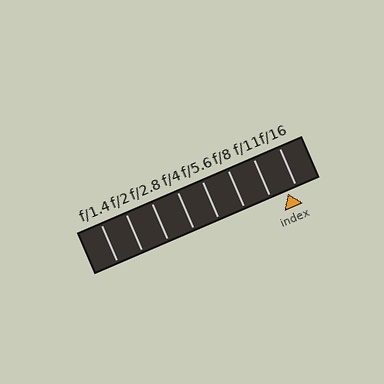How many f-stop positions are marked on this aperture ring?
There are 8 f-stop positions marked.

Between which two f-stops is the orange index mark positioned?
The index mark is between f/11 and f/16.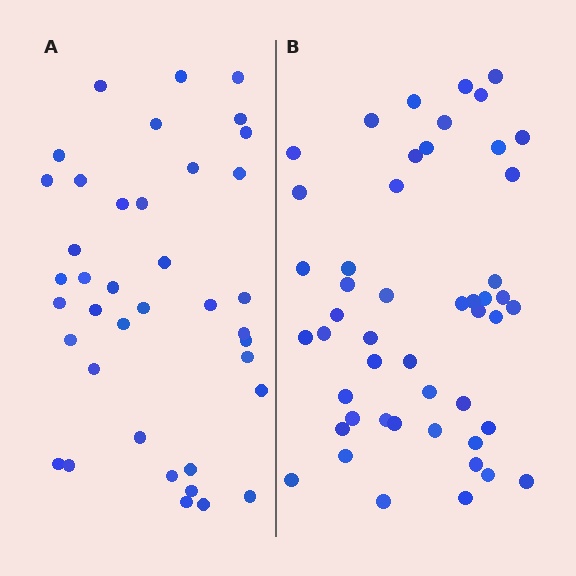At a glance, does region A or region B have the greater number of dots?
Region B (the right region) has more dots.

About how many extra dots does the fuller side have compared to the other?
Region B has roughly 10 or so more dots than region A.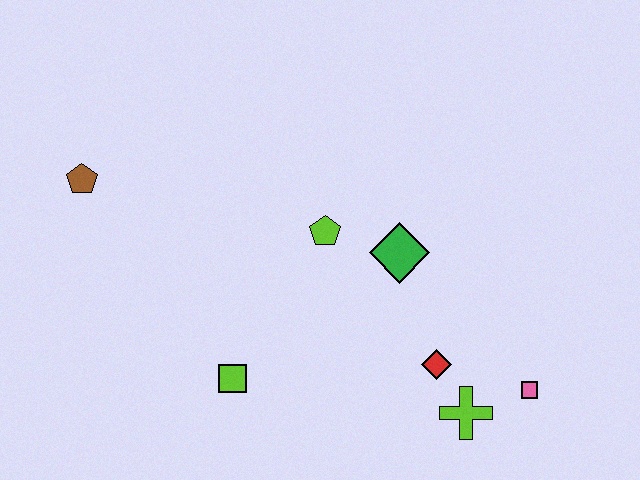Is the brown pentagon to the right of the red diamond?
No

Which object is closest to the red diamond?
The lime cross is closest to the red diamond.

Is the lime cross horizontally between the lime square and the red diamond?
No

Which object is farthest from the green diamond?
The brown pentagon is farthest from the green diamond.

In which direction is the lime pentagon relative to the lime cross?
The lime pentagon is above the lime cross.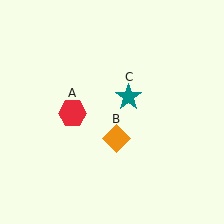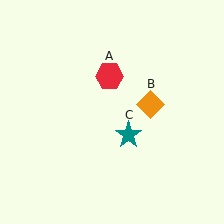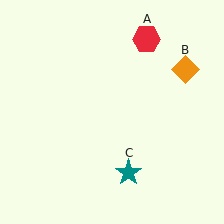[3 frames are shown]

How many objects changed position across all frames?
3 objects changed position: red hexagon (object A), orange diamond (object B), teal star (object C).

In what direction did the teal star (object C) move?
The teal star (object C) moved down.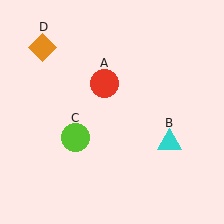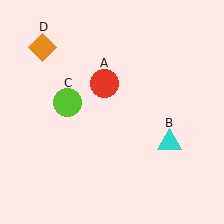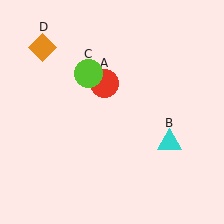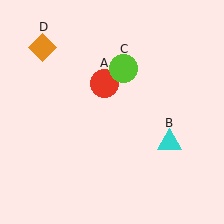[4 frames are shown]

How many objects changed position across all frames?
1 object changed position: lime circle (object C).